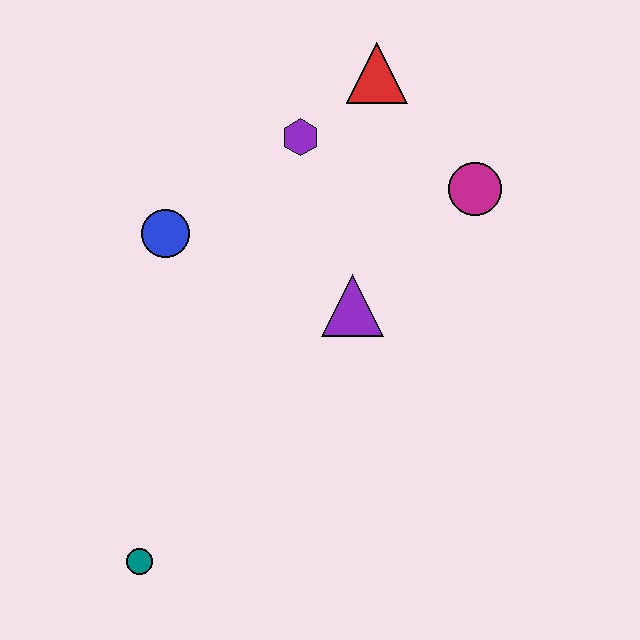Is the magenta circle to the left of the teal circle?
No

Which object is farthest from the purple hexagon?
The teal circle is farthest from the purple hexagon.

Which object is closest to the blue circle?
The purple hexagon is closest to the blue circle.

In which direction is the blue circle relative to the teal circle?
The blue circle is above the teal circle.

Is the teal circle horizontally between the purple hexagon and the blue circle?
No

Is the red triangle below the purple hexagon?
No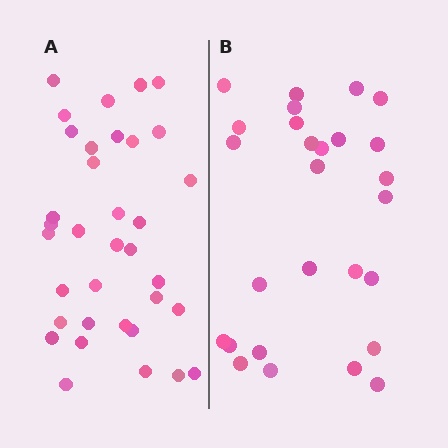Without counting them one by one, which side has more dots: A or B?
Region A (the left region) has more dots.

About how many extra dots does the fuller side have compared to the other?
Region A has roughly 8 or so more dots than region B.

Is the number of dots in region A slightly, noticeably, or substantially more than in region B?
Region A has noticeably more, but not dramatically so. The ratio is roughly 1.3 to 1.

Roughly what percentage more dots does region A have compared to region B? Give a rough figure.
About 30% more.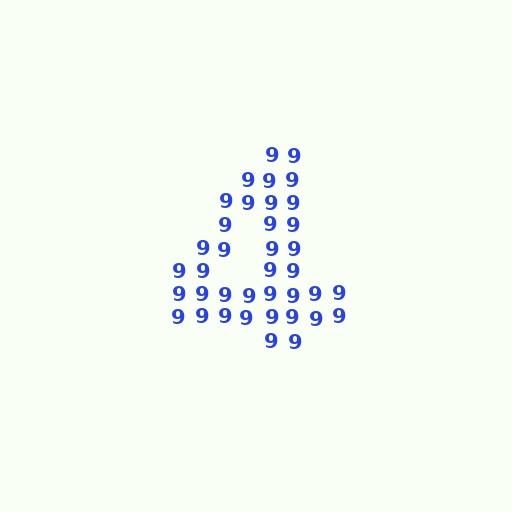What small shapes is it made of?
It is made of small digit 9's.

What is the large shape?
The large shape is the digit 4.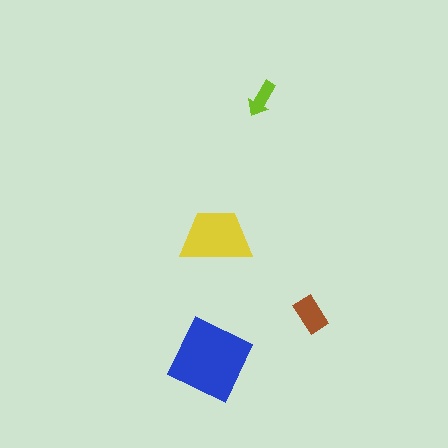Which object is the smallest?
The lime arrow.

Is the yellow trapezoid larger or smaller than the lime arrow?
Larger.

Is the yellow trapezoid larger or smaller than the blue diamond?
Smaller.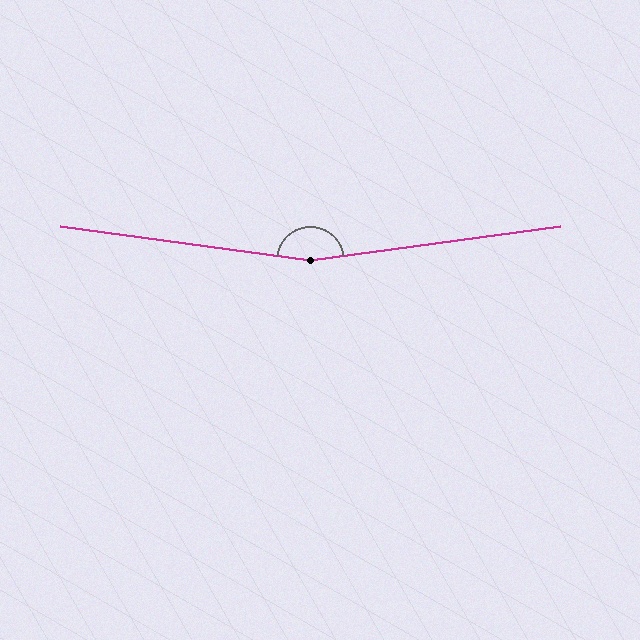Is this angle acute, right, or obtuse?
It is obtuse.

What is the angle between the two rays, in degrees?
Approximately 165 degrees.